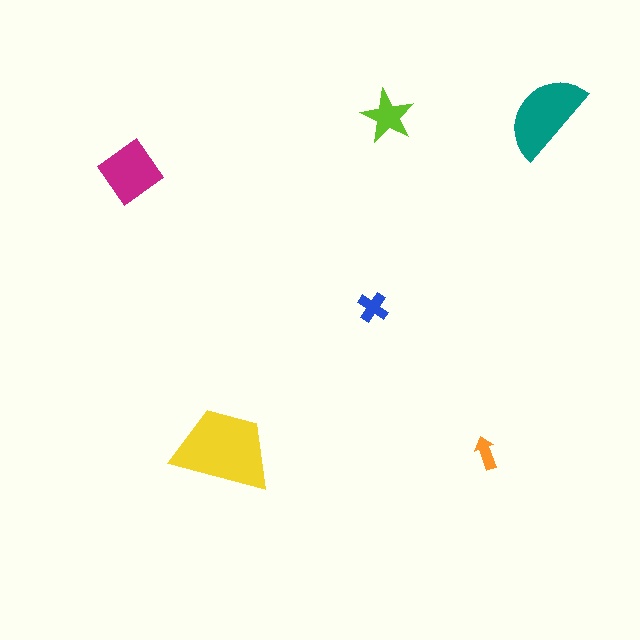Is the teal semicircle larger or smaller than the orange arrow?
Larger.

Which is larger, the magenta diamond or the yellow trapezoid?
The yellow trapezoid.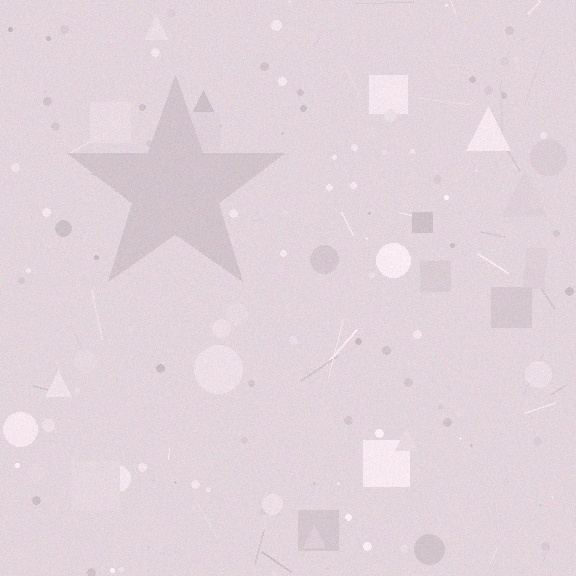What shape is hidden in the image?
A star is hidden in the image.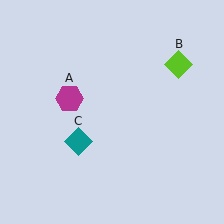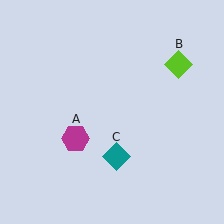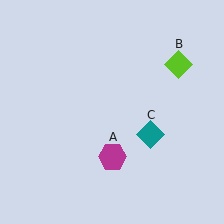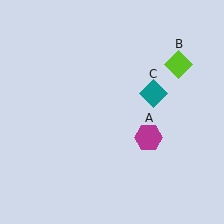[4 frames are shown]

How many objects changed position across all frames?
2 objects changed position: magenta hexagon (object A), teal diamond (object C).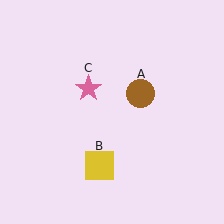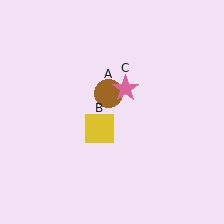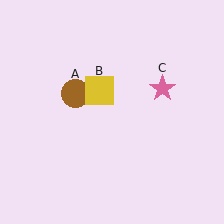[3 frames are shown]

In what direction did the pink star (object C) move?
The pink star (object C) moved right.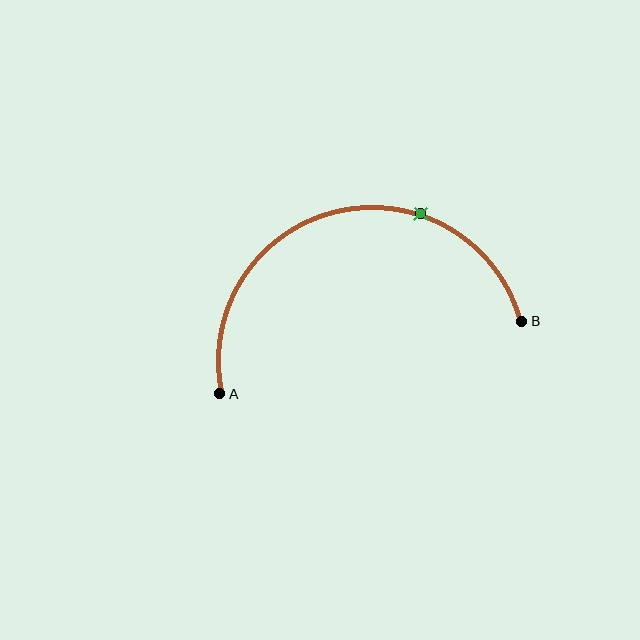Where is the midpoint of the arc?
The arc midpoint is the point on the curve farthest from the straight line joining A and B. It sits above that line.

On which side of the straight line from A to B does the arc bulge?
The arc bulges above the straight line connecting A and B.